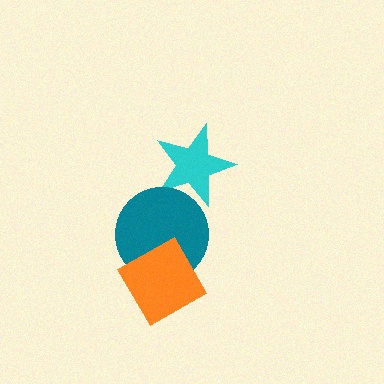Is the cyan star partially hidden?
Yes, it is partially covered by another shape.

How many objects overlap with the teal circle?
2 objects overlap with the teal circle.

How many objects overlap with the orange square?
1 object overlaps with the orange square.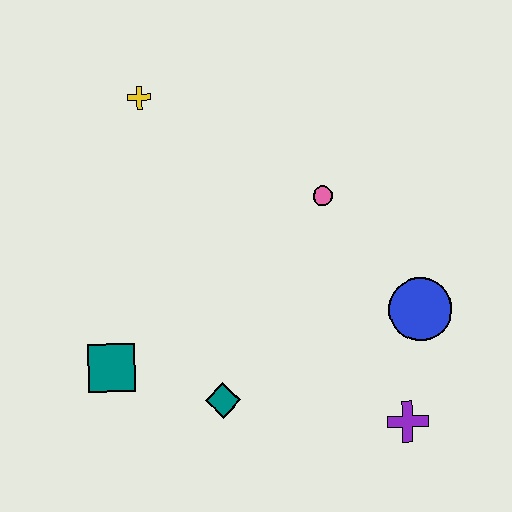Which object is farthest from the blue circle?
The yellow cross is farthest from the blue circle.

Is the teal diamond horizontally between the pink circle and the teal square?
Yes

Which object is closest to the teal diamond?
The teal square is closest to the teal diamond.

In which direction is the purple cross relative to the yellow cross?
The purple cross is below the yellow cross.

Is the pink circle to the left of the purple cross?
Yes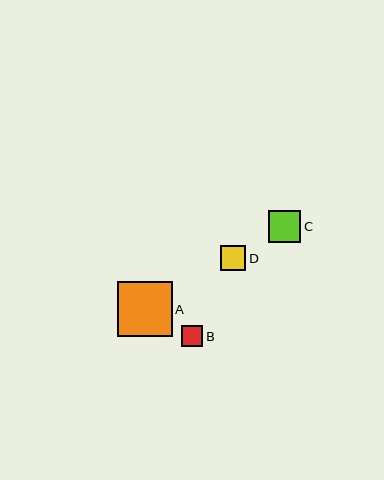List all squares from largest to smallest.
From largest to smallest: A, C, D, B.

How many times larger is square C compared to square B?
Square C is approximately 1.5 times the size of square B.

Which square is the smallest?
Square B is the smallest with a size of approximately 21 pixels.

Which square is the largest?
Square A is the largest with a size of approximately 55 pixels.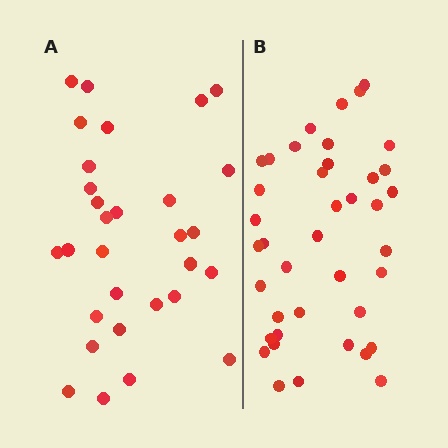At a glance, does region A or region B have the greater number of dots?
Region B (the right region) has more dots.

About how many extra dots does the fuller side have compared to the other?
Region B has roughly 10 or so more dots than region A.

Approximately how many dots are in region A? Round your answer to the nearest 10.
About 30 dots.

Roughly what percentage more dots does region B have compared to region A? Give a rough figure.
About 35% more.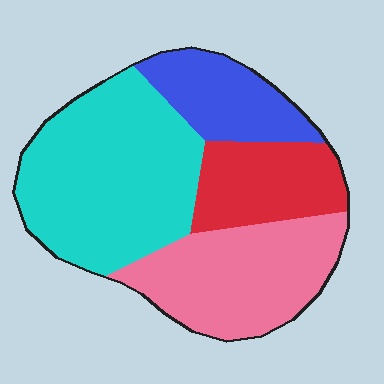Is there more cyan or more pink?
Cyan.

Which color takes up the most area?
Cyan, at roughly 40%.